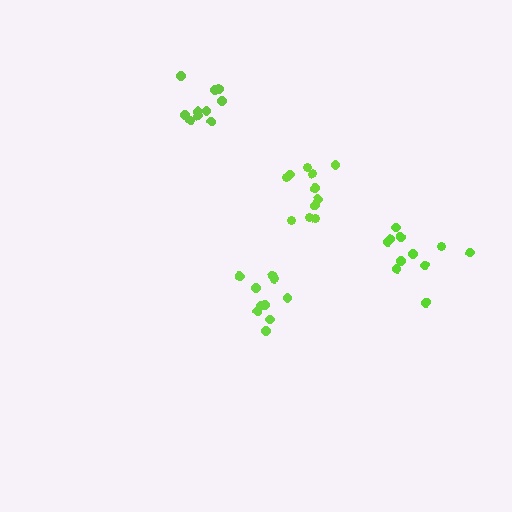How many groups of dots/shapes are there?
There are 4 groups.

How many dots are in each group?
Group 1: 12 dots, Group 2: 11 dots, Group 3: 10 dots, Group 4: 10 dots (43 total).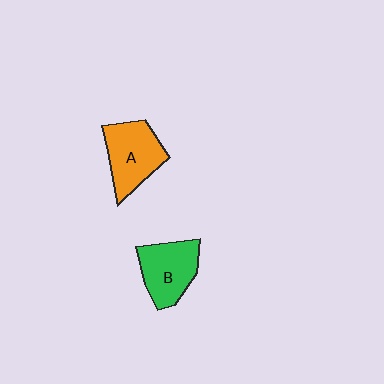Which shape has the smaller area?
Shape B (green).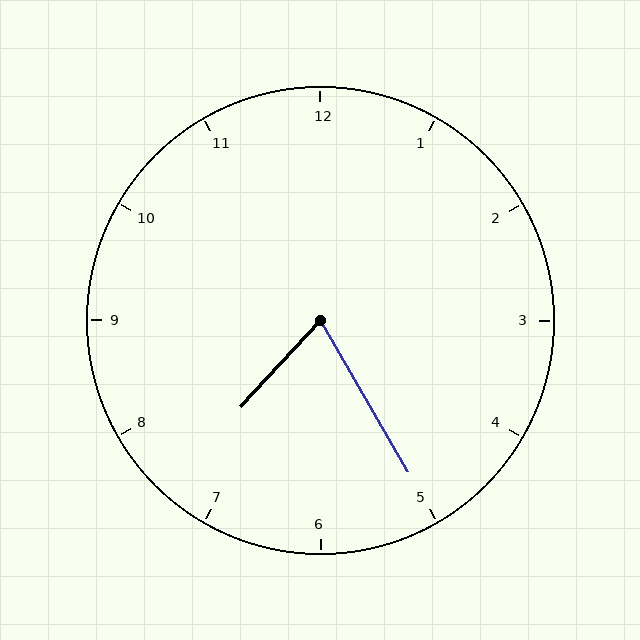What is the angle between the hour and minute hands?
Approximately 72 degrees.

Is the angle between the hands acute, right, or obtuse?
It is acute.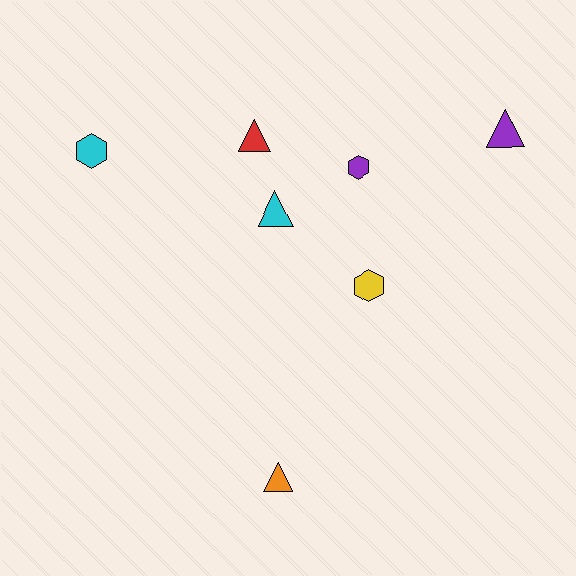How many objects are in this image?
There are 7 objects.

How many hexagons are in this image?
There are 3 hexagons.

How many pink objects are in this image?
There are no pink objects.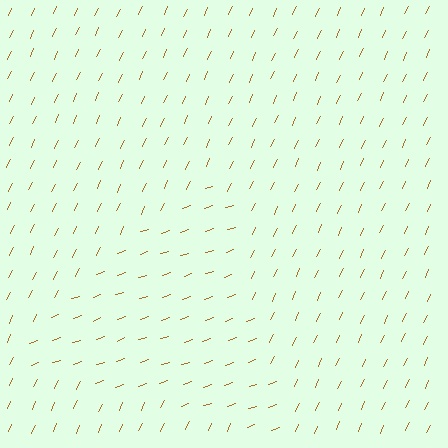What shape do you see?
I see a triangle.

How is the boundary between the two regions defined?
The boundary is defined purely by a change in line orientation (approximately 45 degrees difference). All lines are the same color and thickness.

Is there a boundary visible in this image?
Yes, there is a texture boundary formed by a change in line orientation.